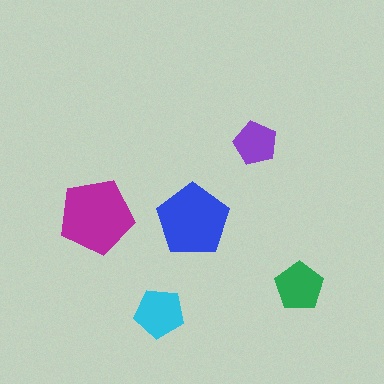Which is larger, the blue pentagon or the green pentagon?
The blue one.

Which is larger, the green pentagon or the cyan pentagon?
The cyan one.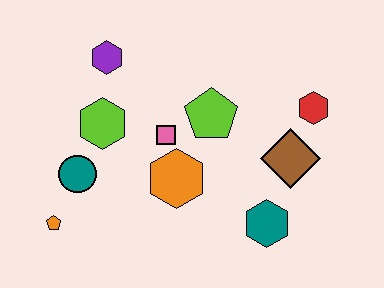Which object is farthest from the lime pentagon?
The orange pentagon is farthest from the lime pentagon.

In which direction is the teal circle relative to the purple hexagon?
The teal circle is below the purple hexagon.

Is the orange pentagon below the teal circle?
Yes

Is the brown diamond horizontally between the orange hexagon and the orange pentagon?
No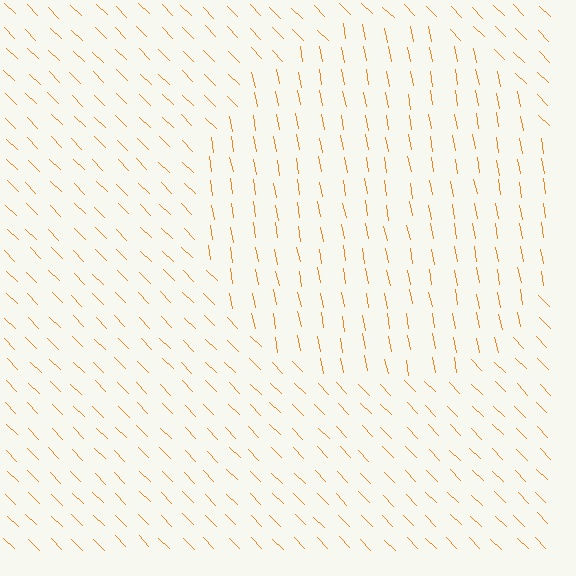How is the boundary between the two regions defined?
The boundary is defined purely by a change in line orientation (approximately 34 degrees difference). All lines are the same color and thickness.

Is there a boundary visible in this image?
Yes, there is a texture boundary formed by a change in line orientation.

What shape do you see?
I see a circle.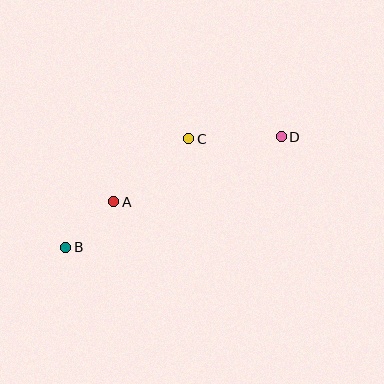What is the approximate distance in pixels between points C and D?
The distance between C and D is approximately 93 pixels.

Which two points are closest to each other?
Points A and B are closest to each other.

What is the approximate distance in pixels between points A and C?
The distance between A and C is approximately 98 pixels.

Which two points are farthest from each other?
Points B and D are farthest from each other.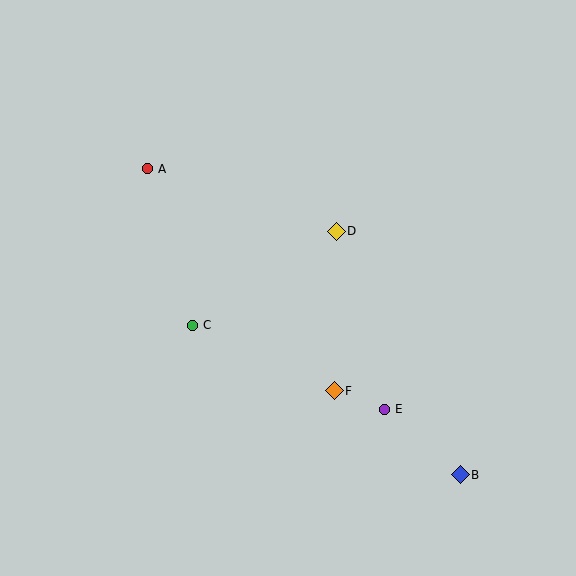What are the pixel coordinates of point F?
Point F is at (334, 391).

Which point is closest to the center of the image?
Point D at (336, 231) is closest to the center.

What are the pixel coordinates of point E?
Point E is at (384, 409).